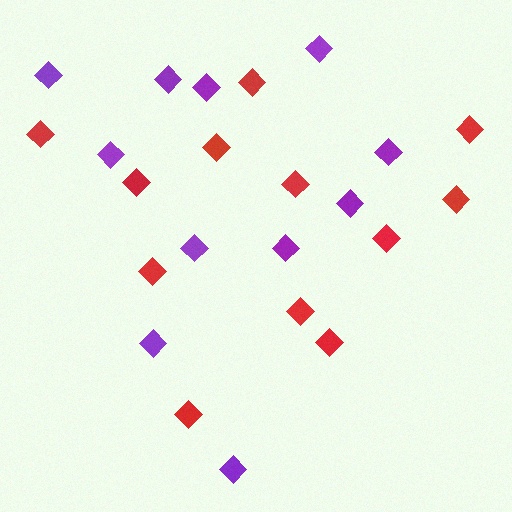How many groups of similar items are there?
There are 2 groups: one group of purple diamonds (11) and one group of red diamonds (12).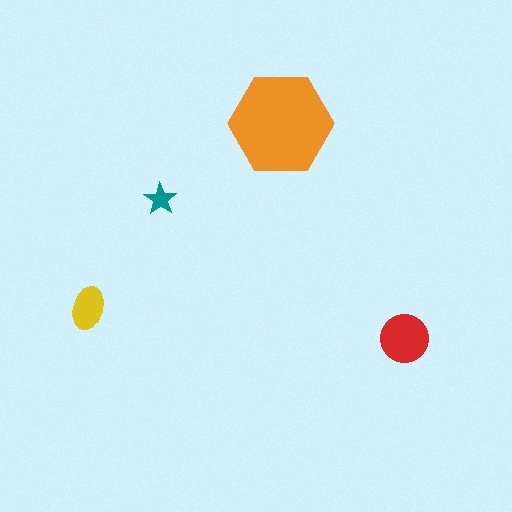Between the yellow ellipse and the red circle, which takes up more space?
The red circle.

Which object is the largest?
The orange hexagon.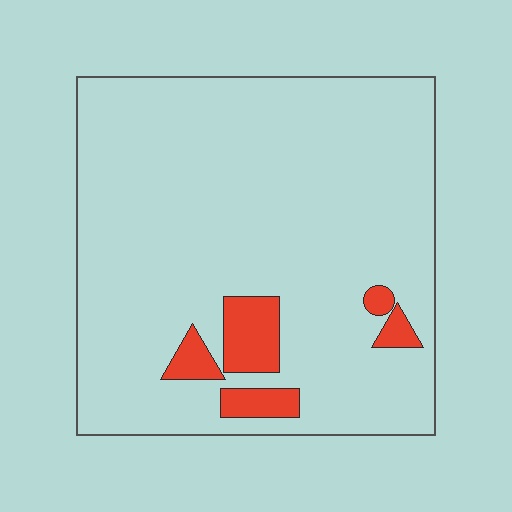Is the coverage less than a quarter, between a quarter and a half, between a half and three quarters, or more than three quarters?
Less than a quarter.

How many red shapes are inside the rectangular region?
5.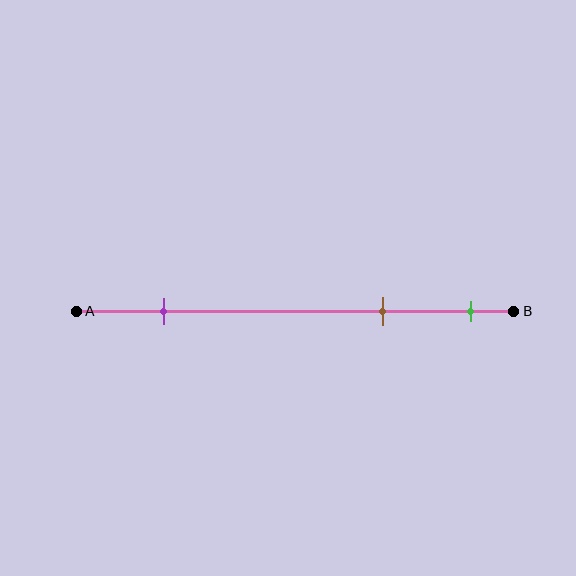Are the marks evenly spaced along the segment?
No, the marks are not evenly spaced.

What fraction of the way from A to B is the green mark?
The green mark is approximately 90% (0.9) of the way from A to B.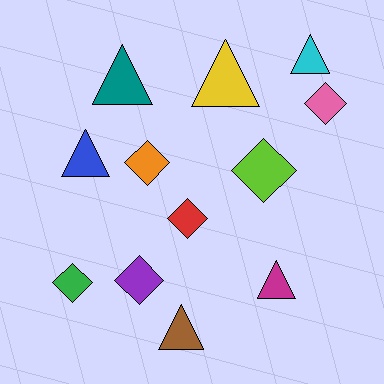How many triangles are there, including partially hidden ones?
There are 6 triangles.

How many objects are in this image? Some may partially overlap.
There are 12 objects.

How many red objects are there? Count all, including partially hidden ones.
There is 1 red object.